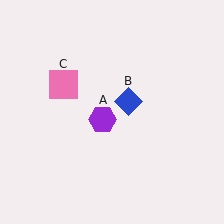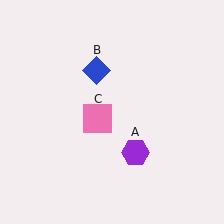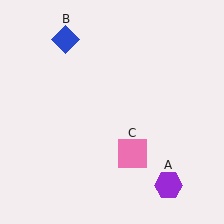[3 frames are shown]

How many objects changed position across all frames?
3 objects changed position: purple hexagon (object A), blue diamond (object B), pink square (object C).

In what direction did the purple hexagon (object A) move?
The purple hexagon (object A) moved down and to the right.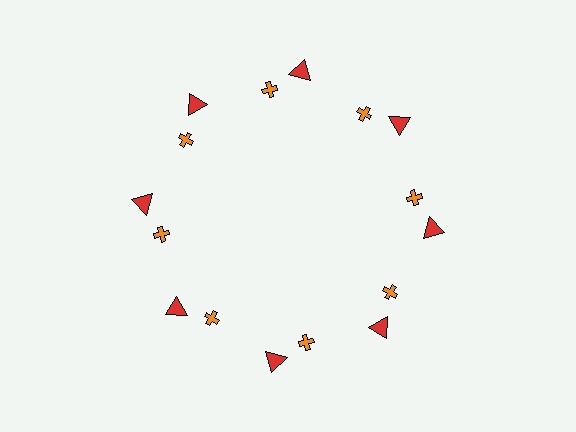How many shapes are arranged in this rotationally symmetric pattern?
There are 16 shapes, arranged in 8 groups of 2.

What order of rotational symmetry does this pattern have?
This pattern has 8-fold rotational symmetry.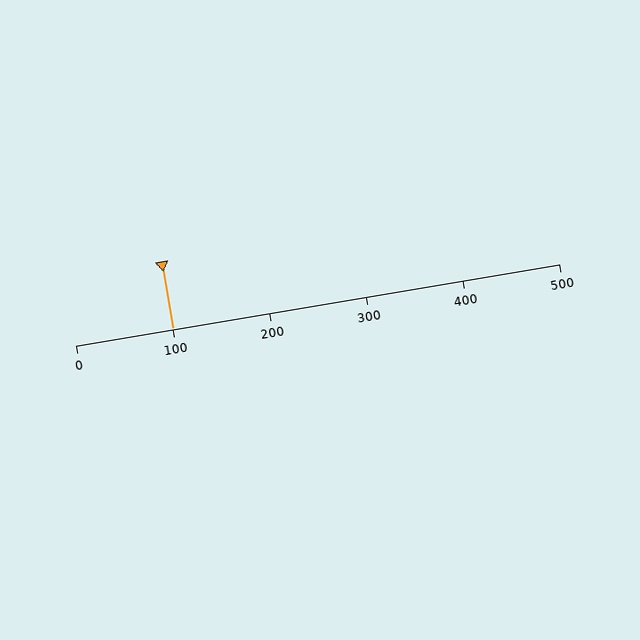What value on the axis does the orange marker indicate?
The marker indicates approximately 100.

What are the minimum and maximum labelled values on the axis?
The axis runs from 0 to 500.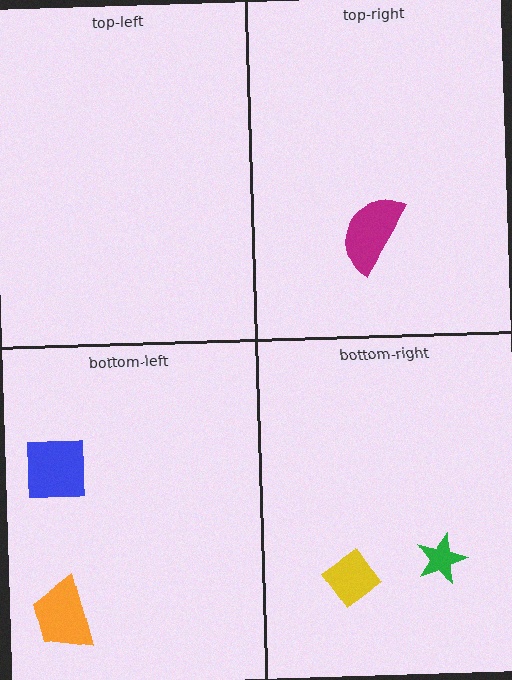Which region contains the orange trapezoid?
The bottom-left region.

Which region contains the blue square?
The bottom-left region.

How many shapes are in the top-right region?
1.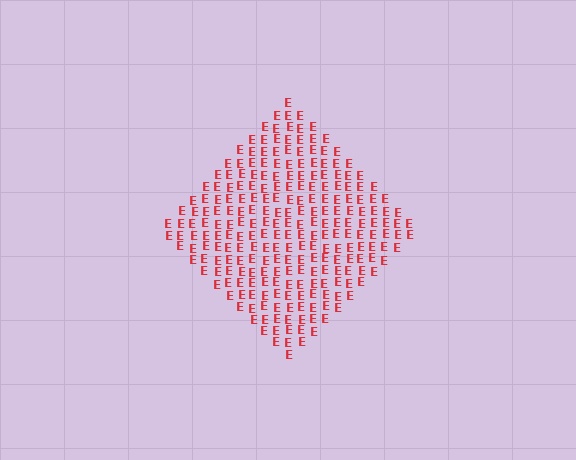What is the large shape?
The large shape is a diamond.